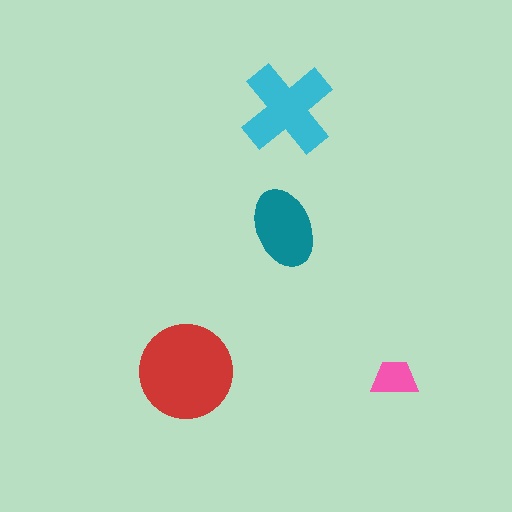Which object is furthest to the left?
The red circle is leftmost.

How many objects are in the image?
There are 4 objects in the image.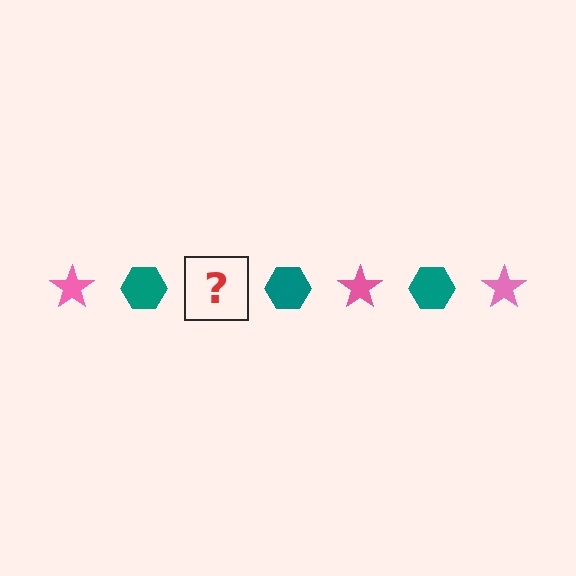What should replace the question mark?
The question mark should be replaced with a pink star.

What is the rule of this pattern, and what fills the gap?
The rule is that the pattern alternates between pink star and teal hexagon. The gap should be filled with a pink star.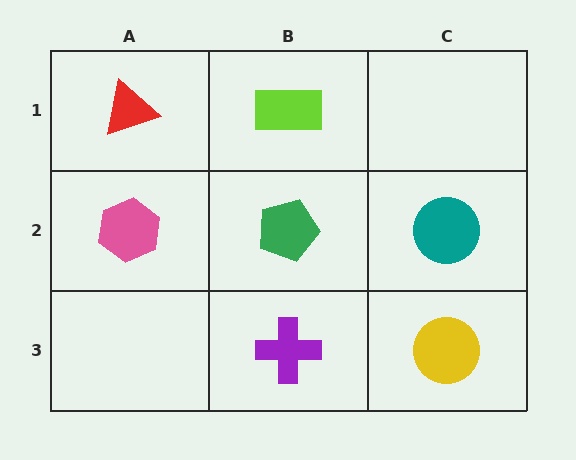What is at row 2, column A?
A pink hexagon.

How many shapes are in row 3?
2 shapes.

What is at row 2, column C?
A teal circle.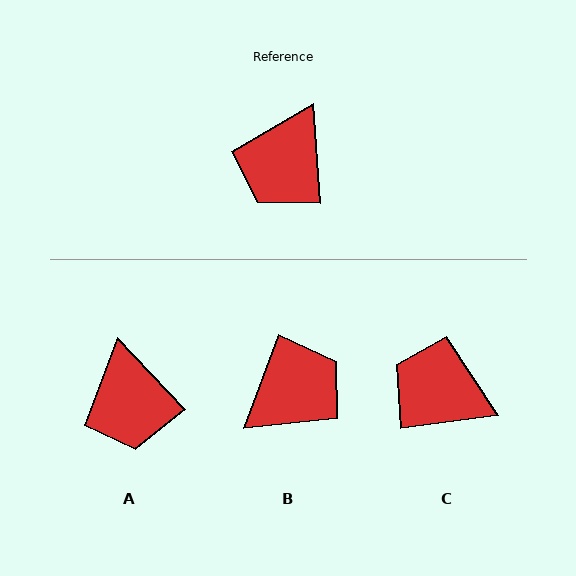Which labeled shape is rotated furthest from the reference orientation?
B, about 155 degrees away.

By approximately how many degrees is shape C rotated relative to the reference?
Approximately 86 degrees clockwise.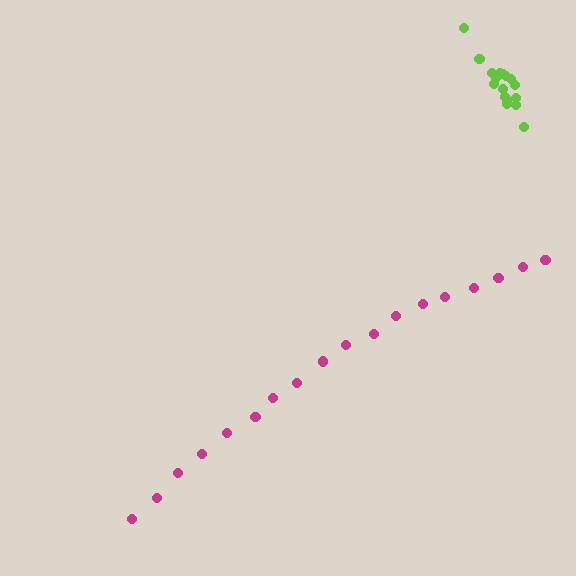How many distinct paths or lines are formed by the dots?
There are 2 distinct paths.